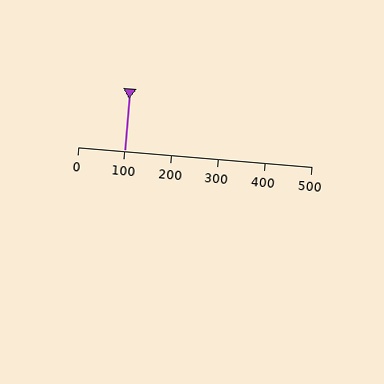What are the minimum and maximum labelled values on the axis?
The axis runs from 0 to 500.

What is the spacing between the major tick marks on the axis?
The major ticks are spaced 100 apart.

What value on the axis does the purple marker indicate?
The marker indicates approximately 100.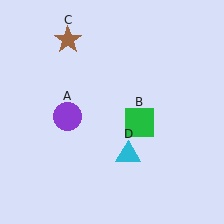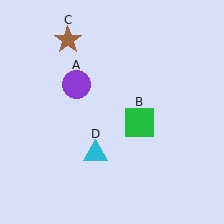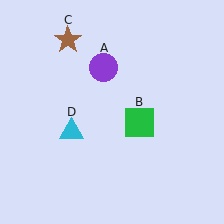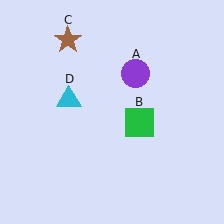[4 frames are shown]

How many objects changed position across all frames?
2 objects changed position: purple circle (object A), cyan triangle (object D).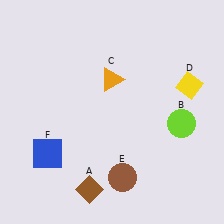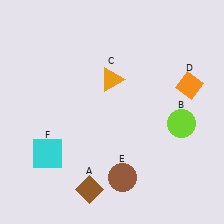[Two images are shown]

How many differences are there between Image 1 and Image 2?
There are 2 differences between the two images.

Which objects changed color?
D changed from yellow to orange. F changed from blue to cyan.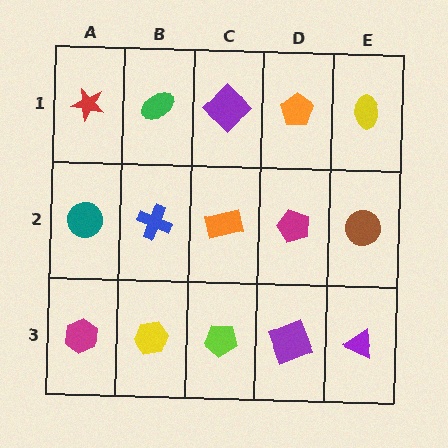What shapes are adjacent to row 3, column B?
A blue cross (row 2, column B), a magenta hexagon (row 3, column A), a lime pentagon (row 3, column C).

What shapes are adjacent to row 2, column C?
A purple diamond (row 1, column C), a lime pentagon (row 3, column C), a blue cross (row 2, column B), a magenta pentagon (row 2, column D).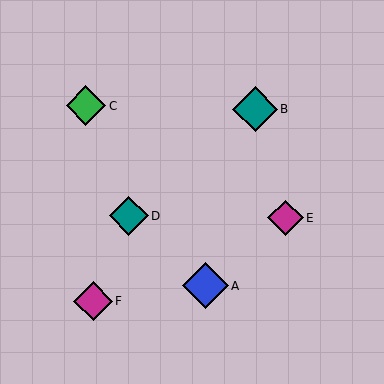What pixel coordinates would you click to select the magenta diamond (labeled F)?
Click at (93, 301) to select the magenta diamond F.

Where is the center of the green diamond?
The center of the green diamond is at (86, 106).